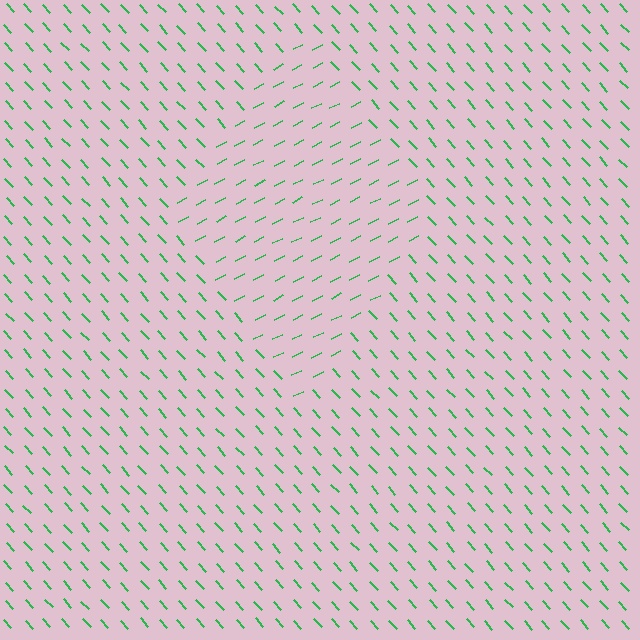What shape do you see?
I see a diamond.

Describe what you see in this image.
The image is filled with small green line segments. A diamond region in the image has lines oriented differently from the surrounding lines, creating a visible texture boundary.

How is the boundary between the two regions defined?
The boundary is defined purely by a change in line orientation (approximately 75 degrees difference). All lines are the same color and thickness.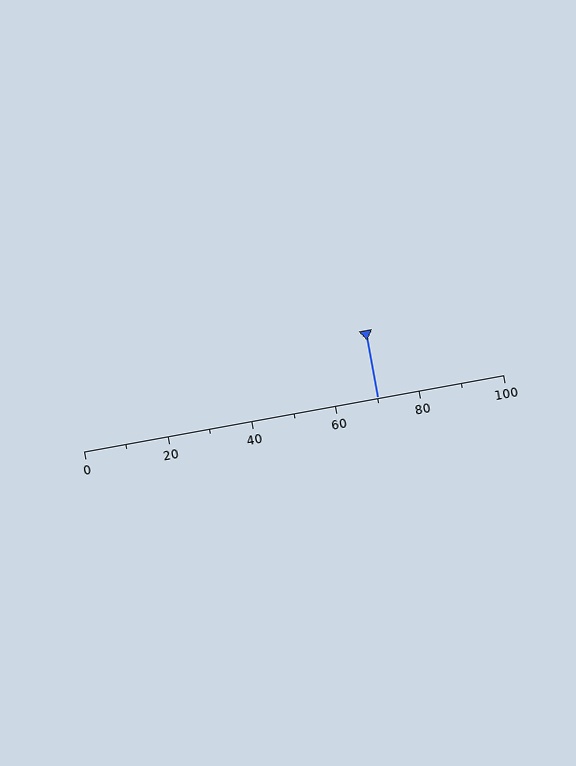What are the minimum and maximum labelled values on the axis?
The axis runs from 0 to 100.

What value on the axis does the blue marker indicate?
The marker indicates approximately 70.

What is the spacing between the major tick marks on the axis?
The major ticks are spaced 20 apart.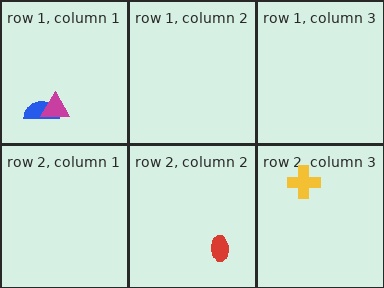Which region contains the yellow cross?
The row 2, column 3 region.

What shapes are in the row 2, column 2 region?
The red ellipse.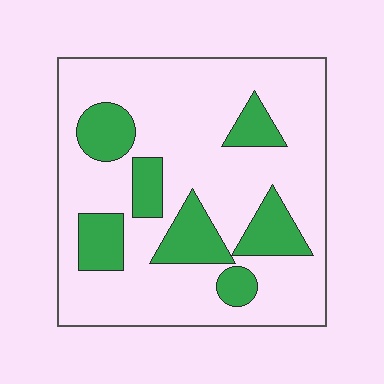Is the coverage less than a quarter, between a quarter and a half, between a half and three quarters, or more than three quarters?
Less than a quarter.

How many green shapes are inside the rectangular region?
7.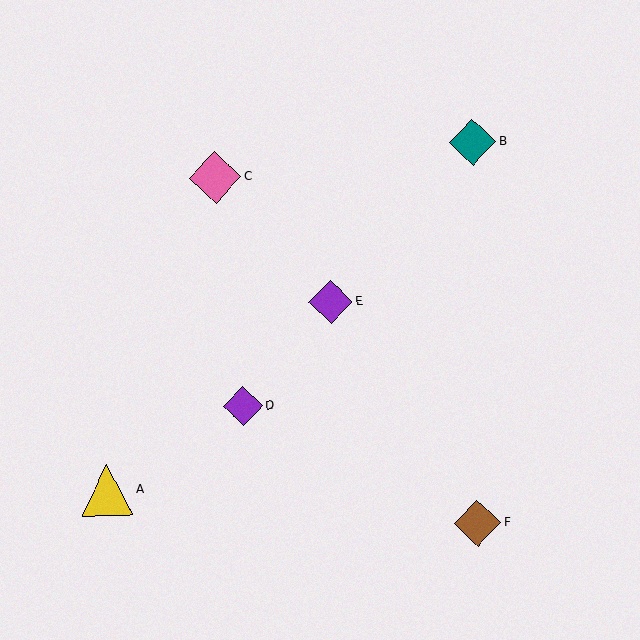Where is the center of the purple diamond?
The center of the purple diamond is at (243, 406).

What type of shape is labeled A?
Shape A is a yellow triangle.